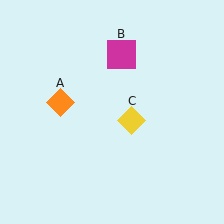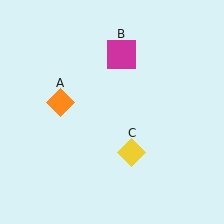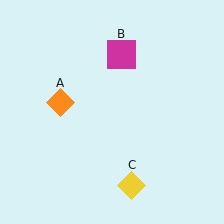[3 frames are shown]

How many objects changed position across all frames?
1 object changed position: yellow diamond (object C).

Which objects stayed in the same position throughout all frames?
Orange diamond (object A) and magenta square (object B) remained stationary.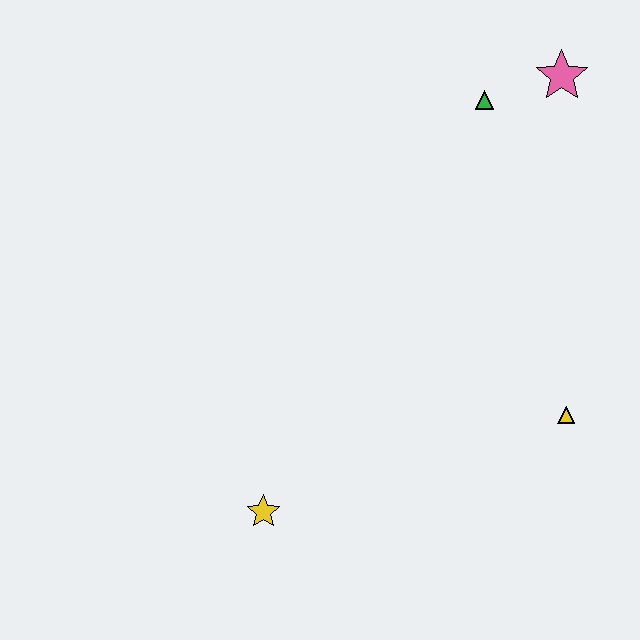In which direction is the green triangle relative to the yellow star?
The green triangle is above the yellow star.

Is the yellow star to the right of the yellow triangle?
No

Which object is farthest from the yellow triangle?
The pink star is farthest from the yellow triangle.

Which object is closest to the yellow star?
The yellow triangle is closest to the yellow star.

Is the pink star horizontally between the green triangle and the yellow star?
No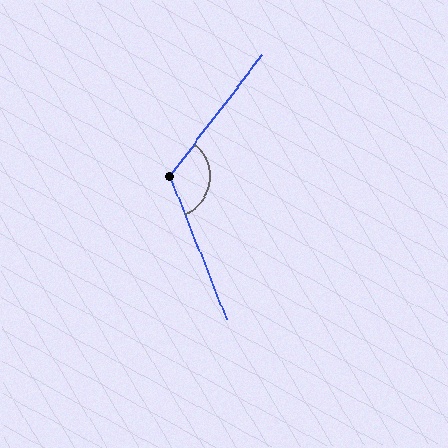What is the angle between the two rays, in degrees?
Approximately 121 degrees.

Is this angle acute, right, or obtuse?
It is obtuse.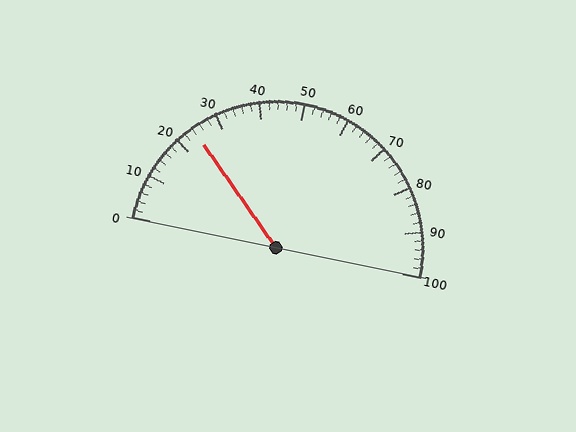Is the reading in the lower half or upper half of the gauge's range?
The reading is in the lower half of the range (0 to 100).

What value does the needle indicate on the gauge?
The needle indicates approximately 24.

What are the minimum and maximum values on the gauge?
The gauge ranges from 0 to 100.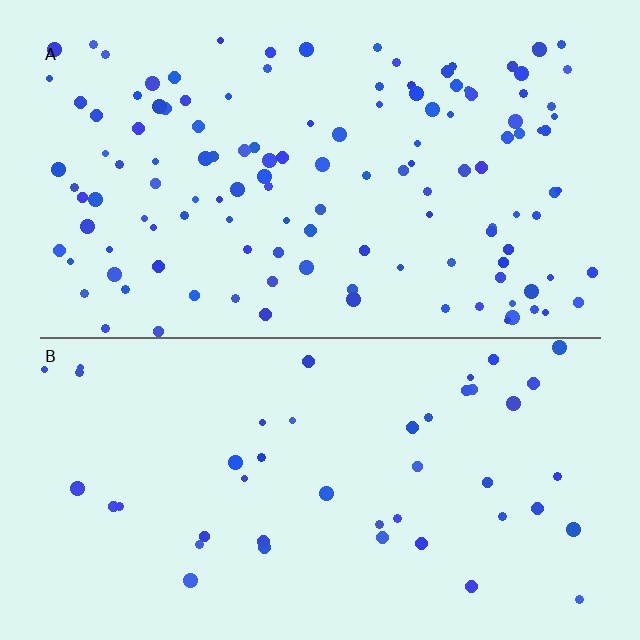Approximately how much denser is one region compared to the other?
Approximately 2.8× — region A over region B.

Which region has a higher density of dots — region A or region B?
A (the top).